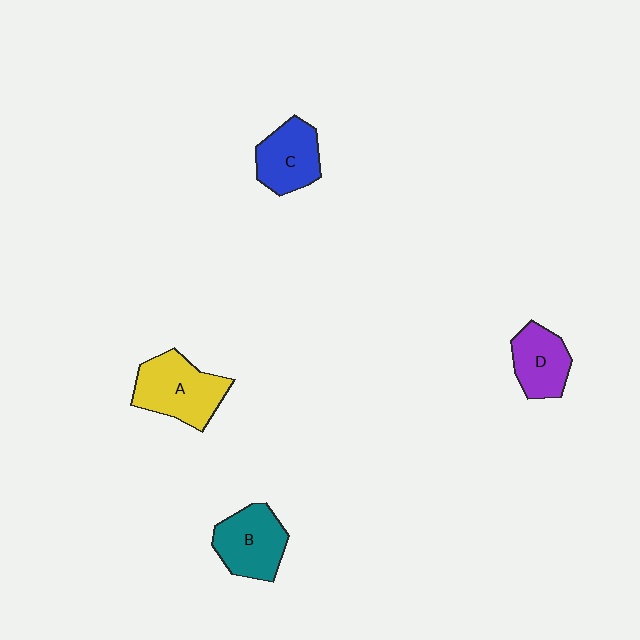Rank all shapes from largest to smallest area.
From largest to smallest: A (yellow), B (teal), C (blue), D (purple).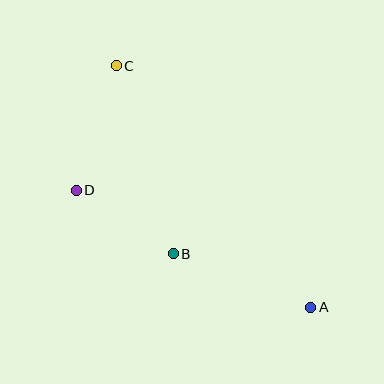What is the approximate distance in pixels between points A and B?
The distance between A and B is approximately 148 pixels.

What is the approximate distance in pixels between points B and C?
The distance between B and C is approximately 196 pixels.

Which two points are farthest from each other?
Points A and C are farthest from each other.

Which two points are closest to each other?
Points B and D are closest to each other.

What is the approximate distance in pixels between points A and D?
The distance between A and D is approximately 262 pixels.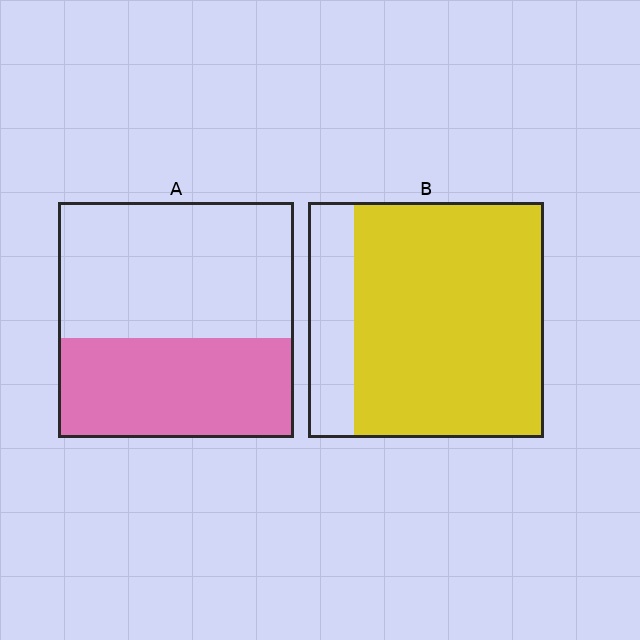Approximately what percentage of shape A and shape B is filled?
A is approximately 40% and B is approximately 80%.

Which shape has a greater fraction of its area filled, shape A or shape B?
Shape B.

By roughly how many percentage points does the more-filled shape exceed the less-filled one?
By roughly 40 percentage points (B over A).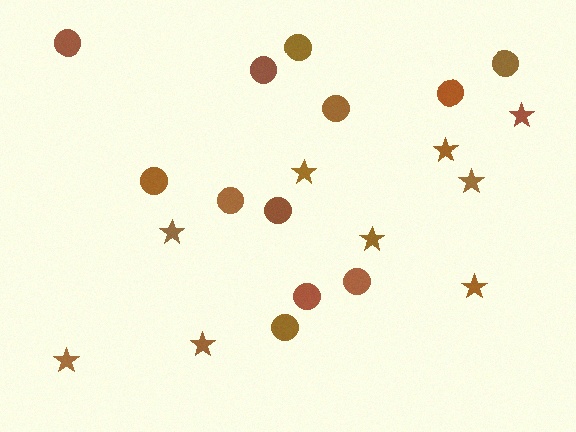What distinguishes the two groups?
There are 2 groups: one group of circles (12) and one group of stars (9).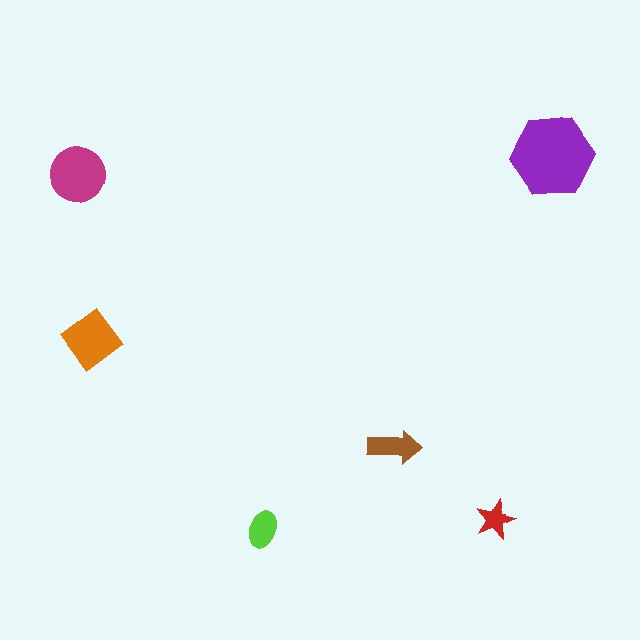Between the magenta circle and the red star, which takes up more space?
The magenta circle.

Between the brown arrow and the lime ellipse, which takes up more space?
The brown arrow.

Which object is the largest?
The purple hexagon.